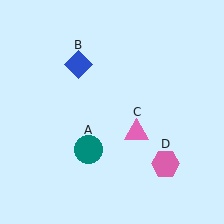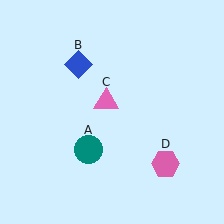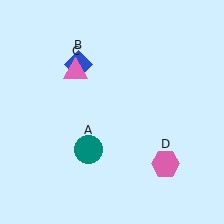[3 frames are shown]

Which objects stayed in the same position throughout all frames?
Teal circle (object A) and blue diamond (object B) and pink hexagon (object D) remained stationary.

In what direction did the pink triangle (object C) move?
The pink triangle (object C) moved up and to the left.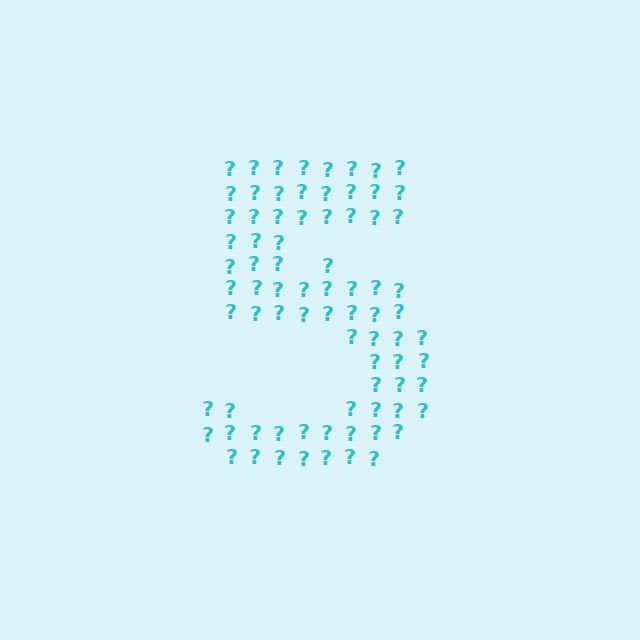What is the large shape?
The large shape is the digit 5.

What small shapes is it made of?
It is made of small question marks.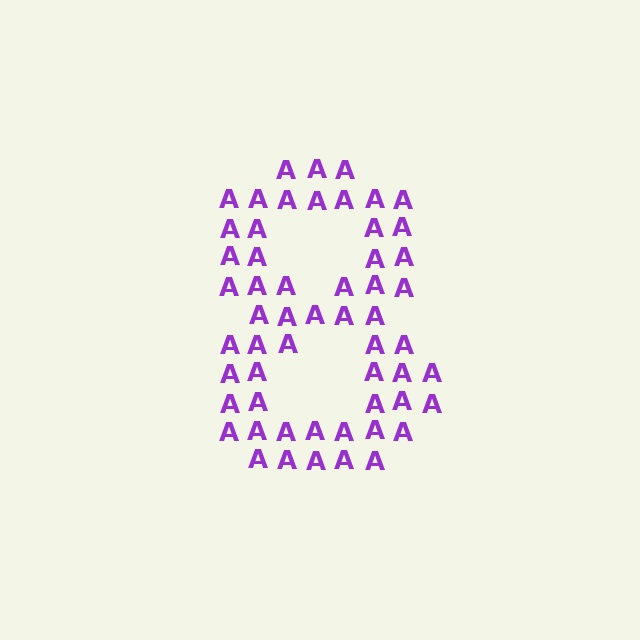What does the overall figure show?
The overall figure shows the digit 8.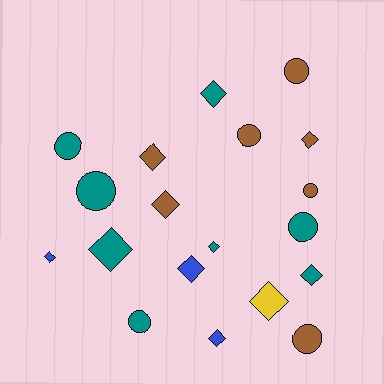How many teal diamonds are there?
There are 4 teal diamonds.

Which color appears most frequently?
Teal, with 8 objects.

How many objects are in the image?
There are 19 objects.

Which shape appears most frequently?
Diamond, with 11 objects.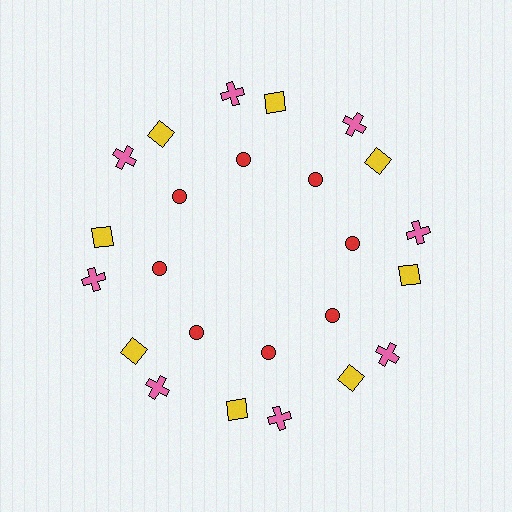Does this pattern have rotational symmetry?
Yes, this pattern has 8-fold rotational symmetry. It looks the same after rotating 45 degrees around the center.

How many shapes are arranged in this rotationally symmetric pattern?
There are 24 shapes, arranged in 8 groups of 3.